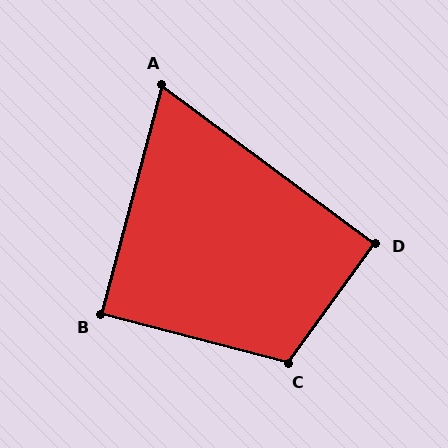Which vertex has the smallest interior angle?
A, at approximately 68 degrees.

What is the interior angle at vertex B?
Approximately 90 degrees (approximately right).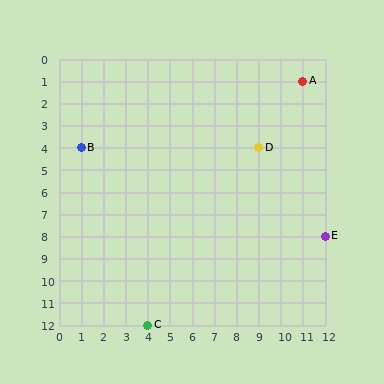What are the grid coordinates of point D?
Point D is at grid coordinates (9, 4).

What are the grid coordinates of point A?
Point A is at grid coordinates (11, 1).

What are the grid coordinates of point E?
Point E is at grid coordinates (12, 8).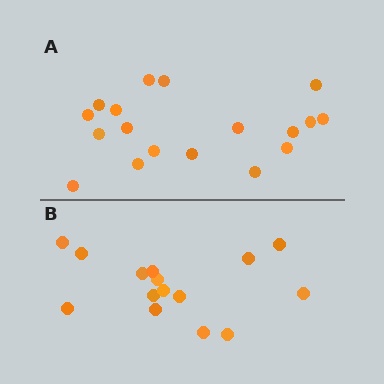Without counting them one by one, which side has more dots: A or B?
Region A (the top region) has more dots.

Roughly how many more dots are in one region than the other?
Region A has just a few more — roughly 2 or 3 more dots than region B.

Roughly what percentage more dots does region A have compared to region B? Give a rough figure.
About 20% more.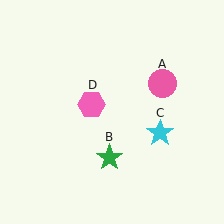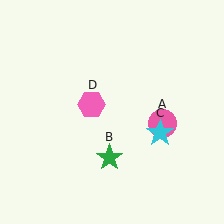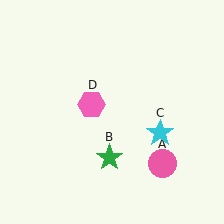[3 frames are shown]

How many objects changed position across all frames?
1 object changed position: pink circle (object A).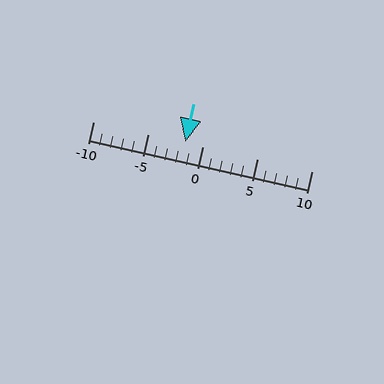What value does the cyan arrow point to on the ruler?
The cyan arrow points to approximately -2.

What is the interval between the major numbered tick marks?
The major tick marks are spaced 5 units apart.